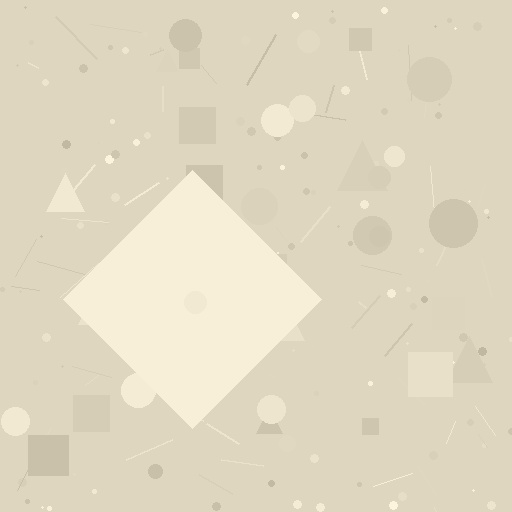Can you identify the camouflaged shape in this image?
The camouflaged shape is a diamond.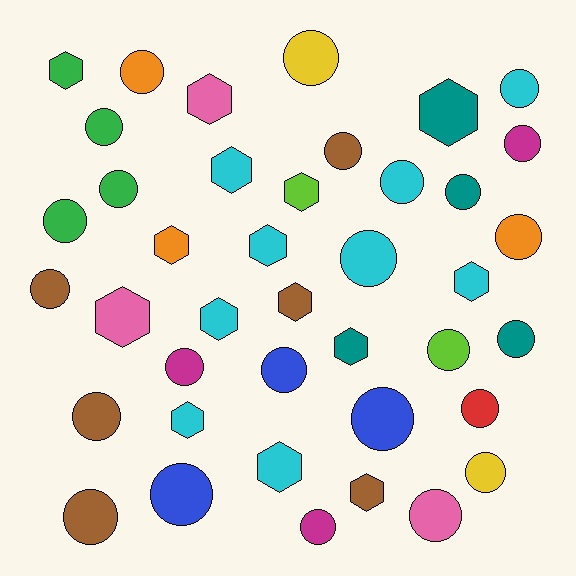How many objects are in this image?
There are 40 objects.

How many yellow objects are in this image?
There are 2 yellow objects.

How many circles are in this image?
There are 25 circles.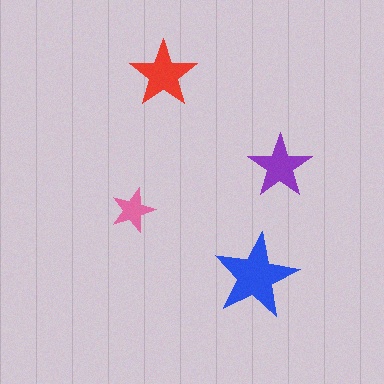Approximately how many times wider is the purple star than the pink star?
About 1.5 times wider.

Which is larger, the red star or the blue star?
The blue one.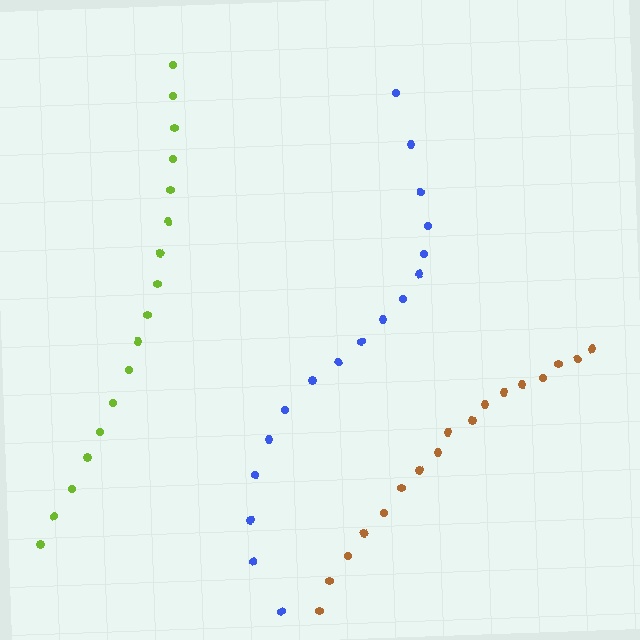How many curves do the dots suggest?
There are 3 distinct paths.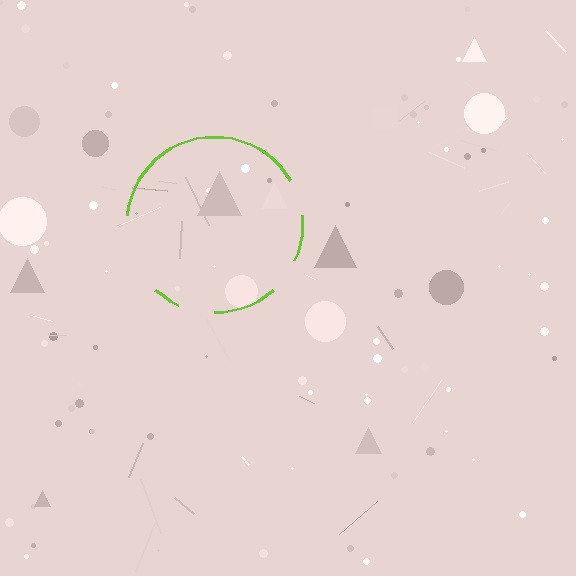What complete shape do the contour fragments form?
The contour fragments form a circle.